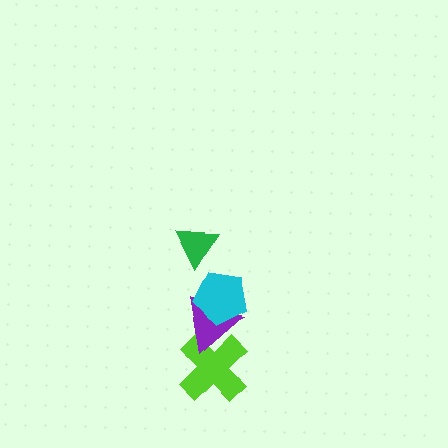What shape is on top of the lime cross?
The purple triangle is on top of the lime cross.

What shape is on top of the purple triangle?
The cyan pentagon is on top of the purple triangle.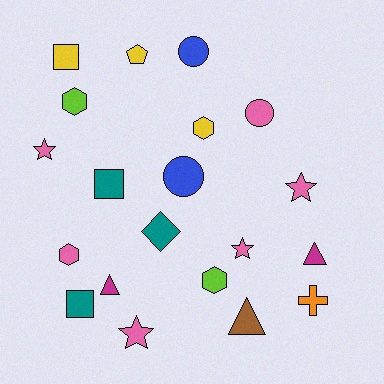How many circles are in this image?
There are 3 circles.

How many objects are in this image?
There are 20 objects.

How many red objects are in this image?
There are no red objects.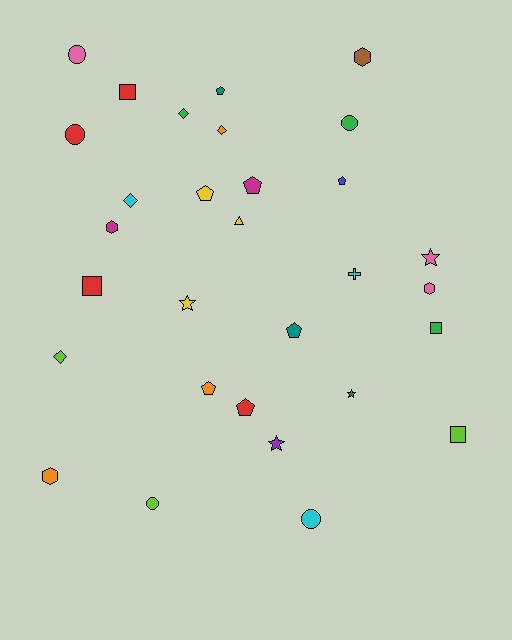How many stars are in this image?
There are 4 stars.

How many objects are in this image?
There are 30 objects.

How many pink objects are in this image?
There are 3 pink objects.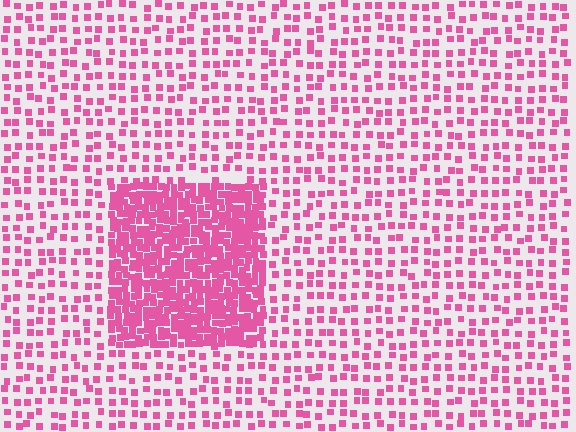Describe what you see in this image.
The image contains small pink elements arranged at two different densities. A rectangle-shaped region is visible where the elements are more densely packed than the surrounding area.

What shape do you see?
I see a rectangle.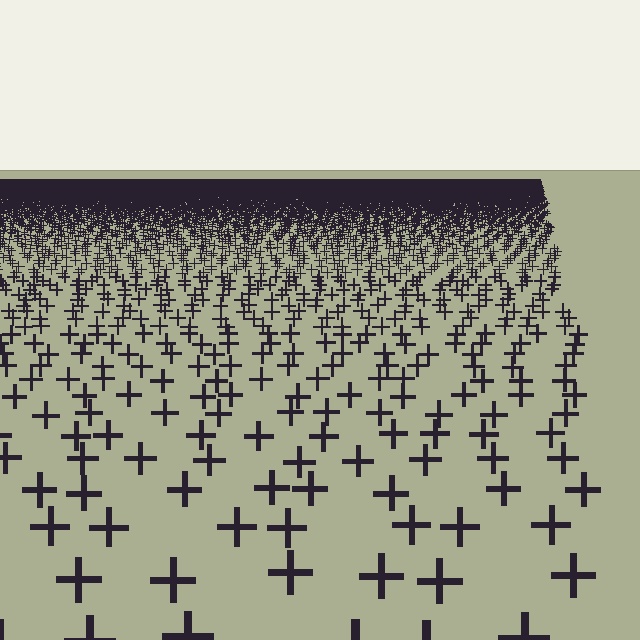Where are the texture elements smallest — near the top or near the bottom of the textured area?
Near the top.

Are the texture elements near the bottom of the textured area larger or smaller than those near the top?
Larger. Near the bottom, elements are closer to the viewer and appear at a bigger on-screen size.